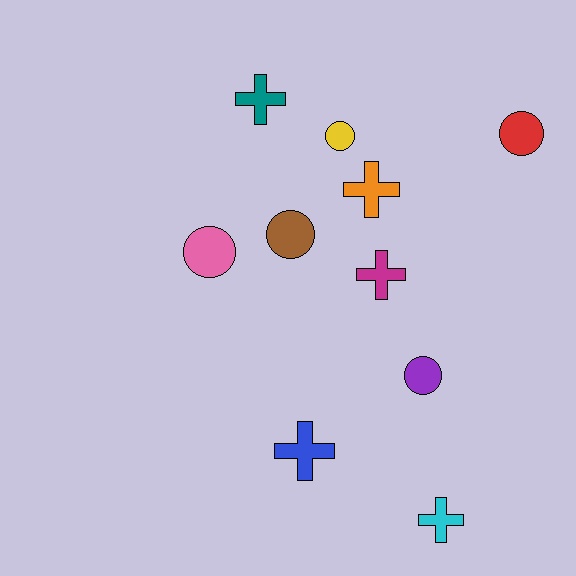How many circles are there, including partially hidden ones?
There are 5 circles.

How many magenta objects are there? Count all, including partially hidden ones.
There is 1 magenta object.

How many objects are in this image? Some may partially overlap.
There are 10 objects.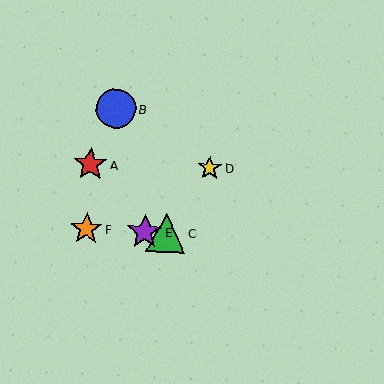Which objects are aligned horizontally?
Objects C, E, F are aligned horizontally.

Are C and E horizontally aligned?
Yes, both are at y≈233.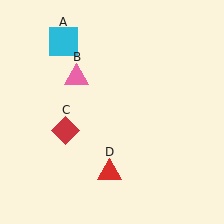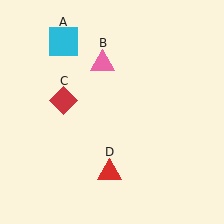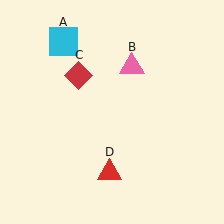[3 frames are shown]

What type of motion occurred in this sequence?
The pink triangle (object B), red diamond (object C) rotated clockwise around the center of the scene.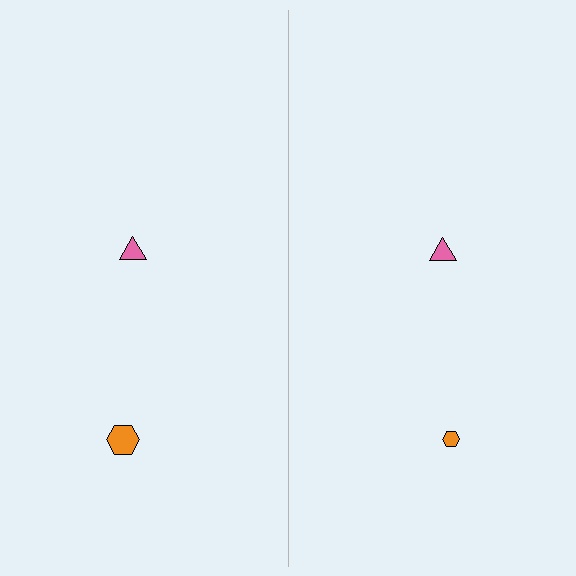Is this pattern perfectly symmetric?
No, the pattern is not perfectly symmetric. The orange hexagon on the right side has a different size than its mirror counterpart.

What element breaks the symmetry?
The orange hexagon on the right side has a different size than its mirror counterpart.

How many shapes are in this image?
There are 4 shapes in this image.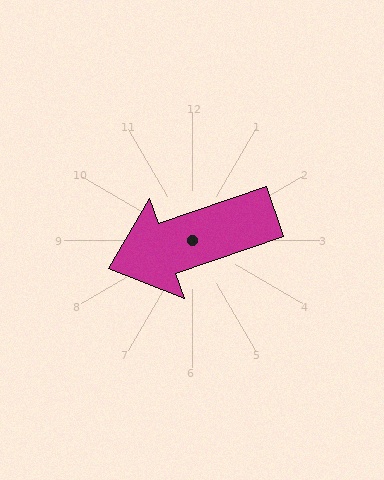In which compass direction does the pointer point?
West.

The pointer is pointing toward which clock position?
Roughly 8 o'clock.